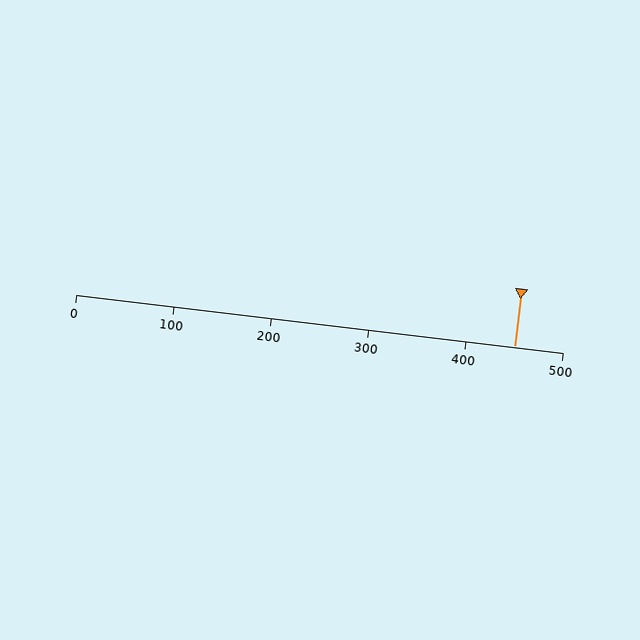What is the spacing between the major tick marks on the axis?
The major ticks are spaced 100 apart.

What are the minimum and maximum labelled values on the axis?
The axis runs from 0 to 500.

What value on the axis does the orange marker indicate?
The marker indicates approximately 450.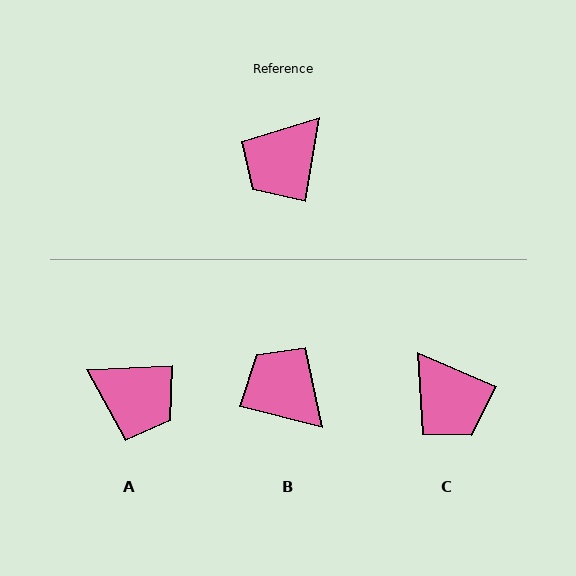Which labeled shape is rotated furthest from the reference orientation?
A, about 102 degrees away.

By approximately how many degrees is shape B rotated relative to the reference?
Approximately 95 degrees clockwise.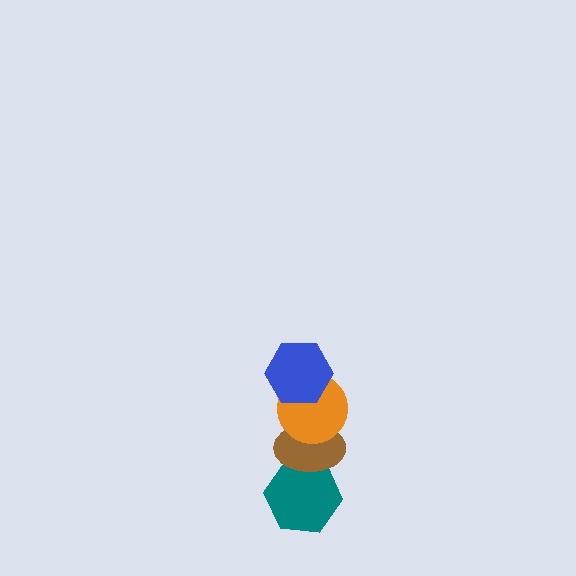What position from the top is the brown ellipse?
The brown ellipse is 3rd from the top.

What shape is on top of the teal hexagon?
The brown ellipse is on top of the teal hexagon.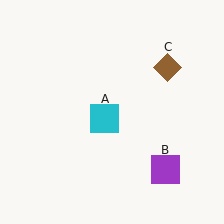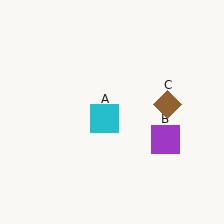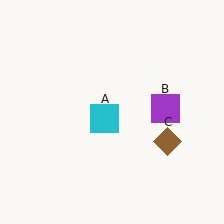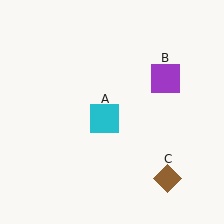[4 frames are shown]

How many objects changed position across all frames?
2 objects changed position: purple square (object B), brown diamond (object C).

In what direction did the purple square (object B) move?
The purple square (object B) moved up.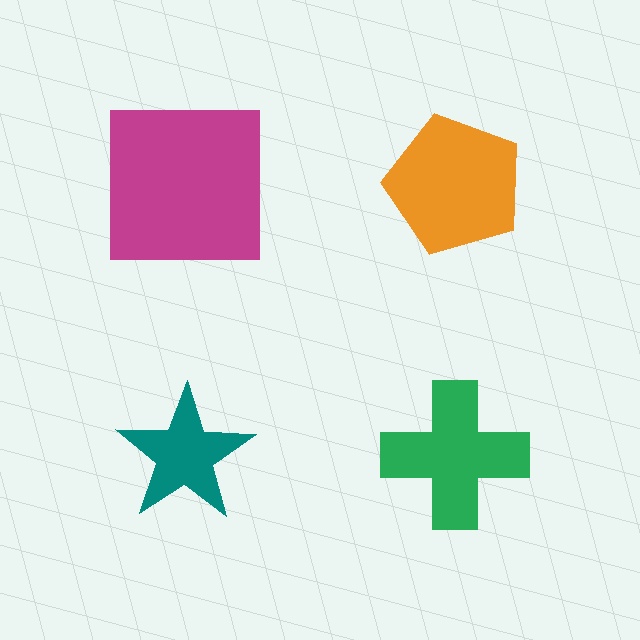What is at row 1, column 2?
An orange pentagon.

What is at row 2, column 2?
A green cross.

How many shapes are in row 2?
2 shapes.